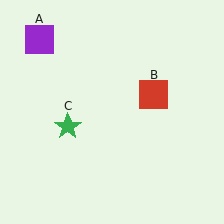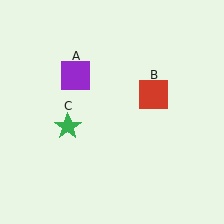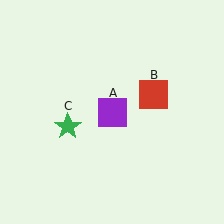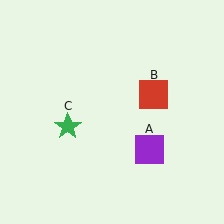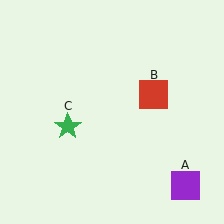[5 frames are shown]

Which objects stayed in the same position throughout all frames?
Red square (object B) and green star (object C) remained stationary.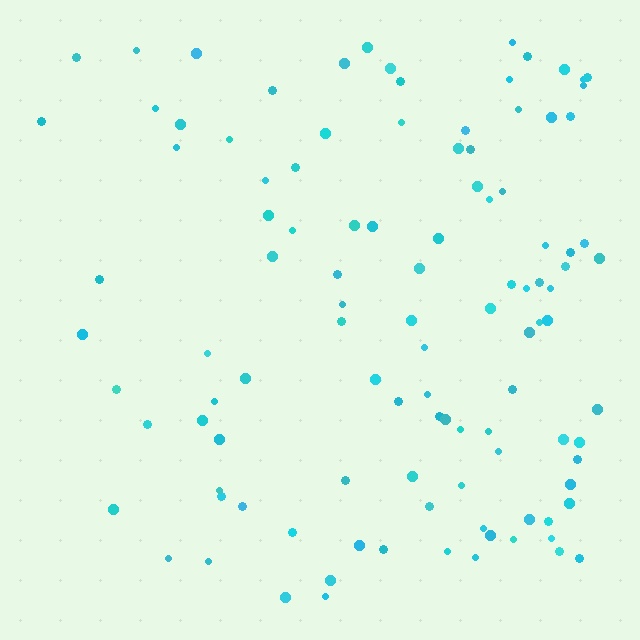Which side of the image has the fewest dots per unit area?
The left.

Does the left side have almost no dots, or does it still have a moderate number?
Still a moderate number, just noticeably fewer than the right.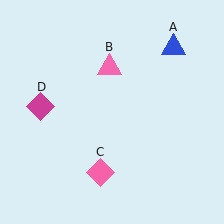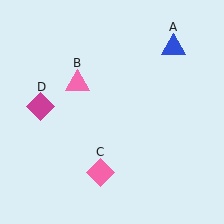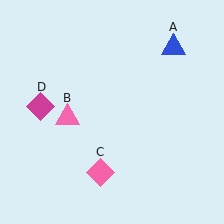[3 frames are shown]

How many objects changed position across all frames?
1 object changed position: pink triangle (object B).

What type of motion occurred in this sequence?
The pink triangle (object B) rotated counterclockwise around the center of the scene.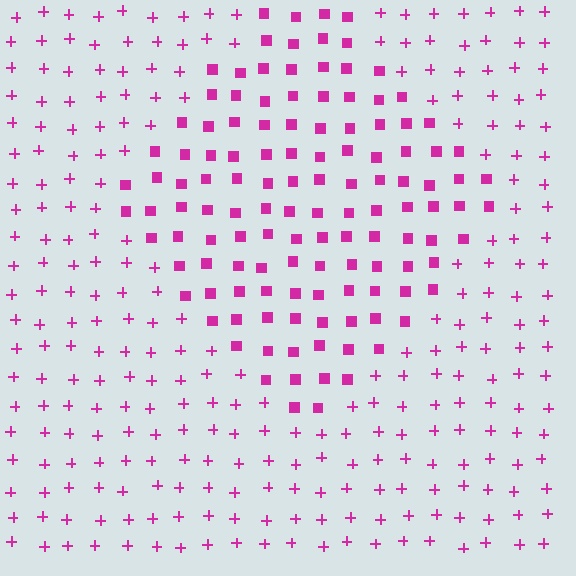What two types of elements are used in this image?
The image uses squares inside the diamond region and plus signs outside it.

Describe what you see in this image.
The image is filled with small magenta elements arranged in a uniform grid. A diamond-shaped region contains squares, while the surrounding area contains plus signs. The boundary is defined purely by the change in element shape.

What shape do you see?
I see a diamond.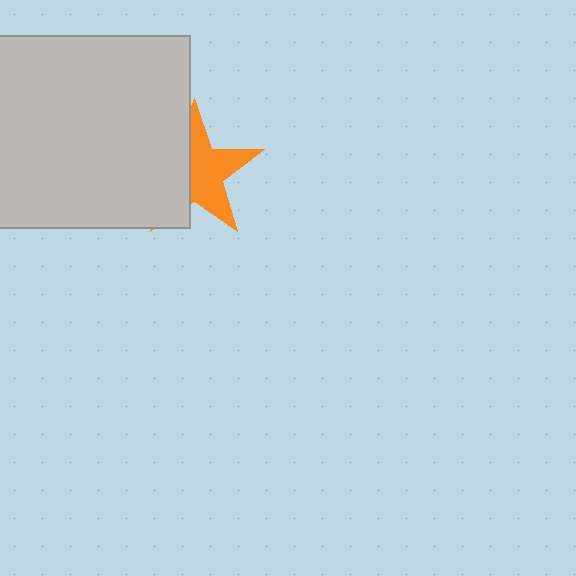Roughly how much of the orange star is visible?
About half of it is visible (roughly 54%).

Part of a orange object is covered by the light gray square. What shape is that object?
It is a star.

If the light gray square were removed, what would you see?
You would see the complete orange star.